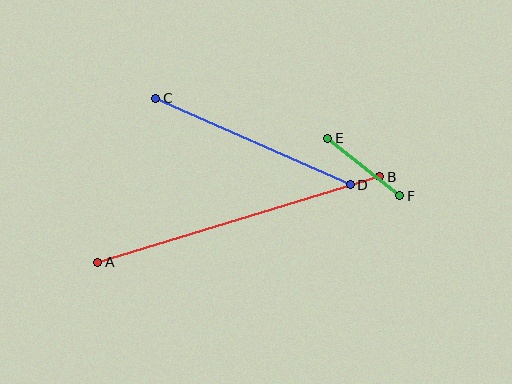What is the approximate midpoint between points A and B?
The midpoint is at approximately (239, 220) pixels.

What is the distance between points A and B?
The distance is approximately 295 pixels.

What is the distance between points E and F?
The distance is approximately 92 pixels.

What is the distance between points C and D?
The distance is approximately 213 pixels.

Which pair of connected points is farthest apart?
Points A and B are farthest apart.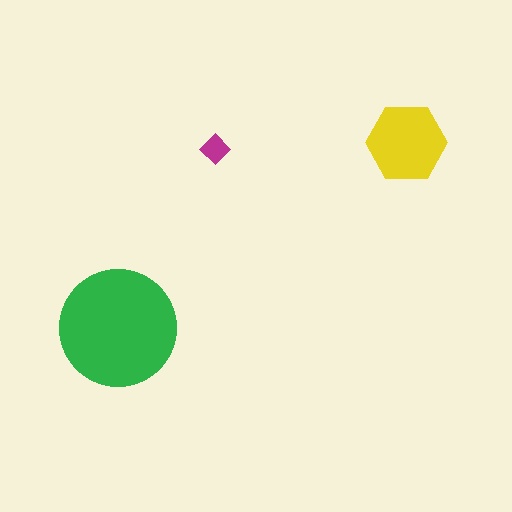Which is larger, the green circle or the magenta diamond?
The green circle.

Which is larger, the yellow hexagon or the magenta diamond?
The yellow hexagon.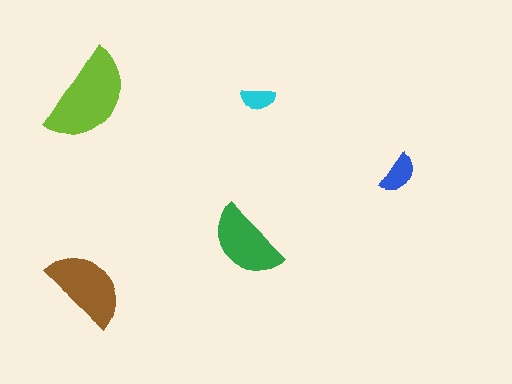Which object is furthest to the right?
The blue semicircle is rightmost.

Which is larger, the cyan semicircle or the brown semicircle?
The brown one.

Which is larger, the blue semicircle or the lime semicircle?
The lime one.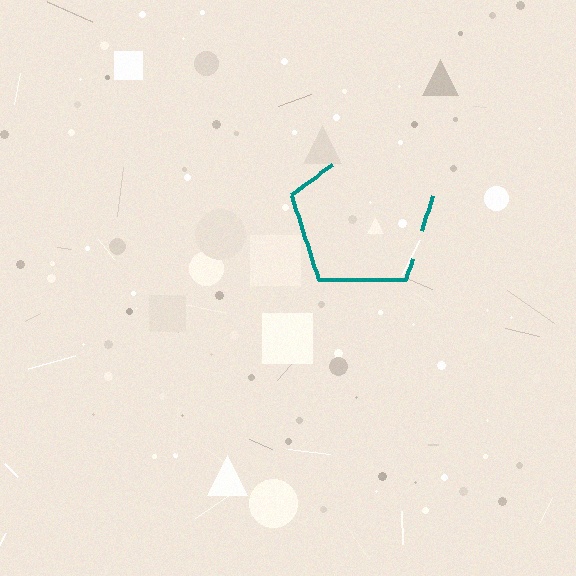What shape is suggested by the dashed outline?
The dashed outline suggests a pentagon.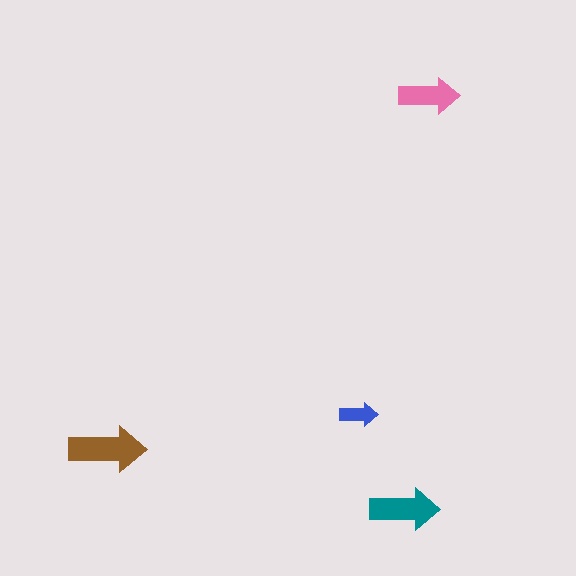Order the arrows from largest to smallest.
the brown one, the teal one, the pink one, the blue one.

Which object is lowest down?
The teal arrow is bottommost.